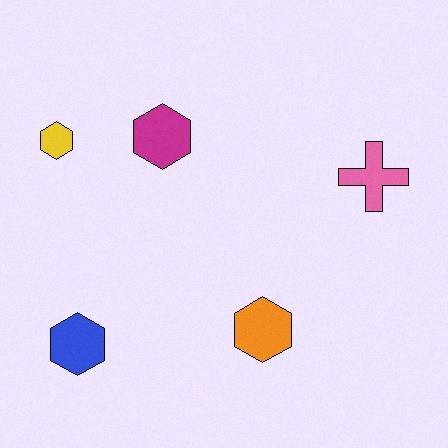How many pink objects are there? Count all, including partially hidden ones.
There is 1 pink object.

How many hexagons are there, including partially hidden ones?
There are 4 hexagons.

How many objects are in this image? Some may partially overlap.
There are 5 objects.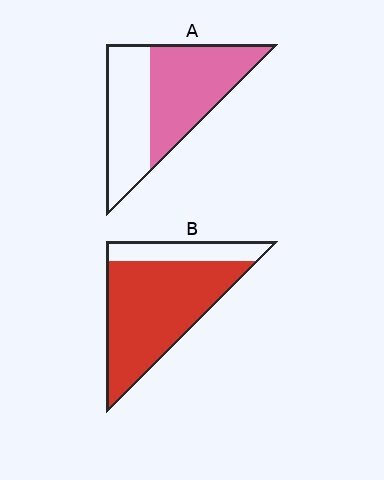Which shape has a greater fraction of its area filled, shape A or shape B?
Shape B.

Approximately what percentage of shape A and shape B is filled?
A is approximately 55% and B is approximately 80%.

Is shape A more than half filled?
Yes.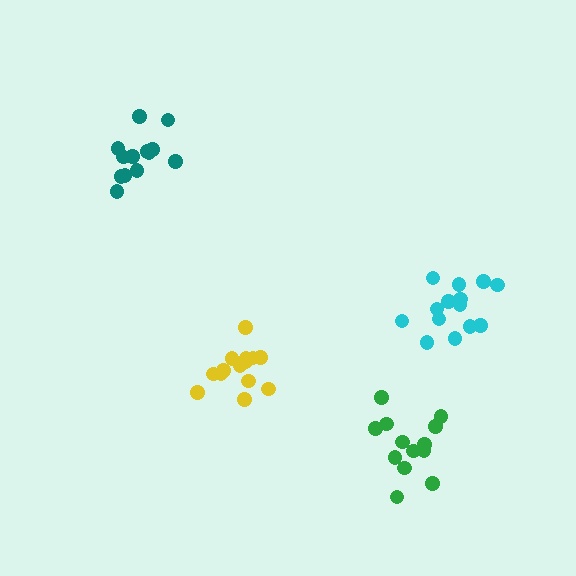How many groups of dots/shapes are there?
There are 4 groups.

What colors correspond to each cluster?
The clusters are colored: green, yellow, teal, cyan.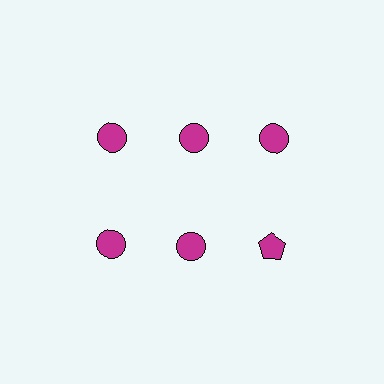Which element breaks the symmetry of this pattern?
The magenta pentagon in the second row, center column breaks the symmetry. All other shapes are magenta circles.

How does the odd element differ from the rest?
It has a different shape: pentagon instead of circle.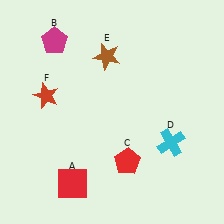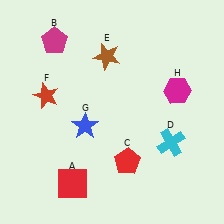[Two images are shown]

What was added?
A blue star (G), a magenta hexagon (H) were added in Image 2.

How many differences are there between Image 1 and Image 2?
There are 2 differences between the two images.